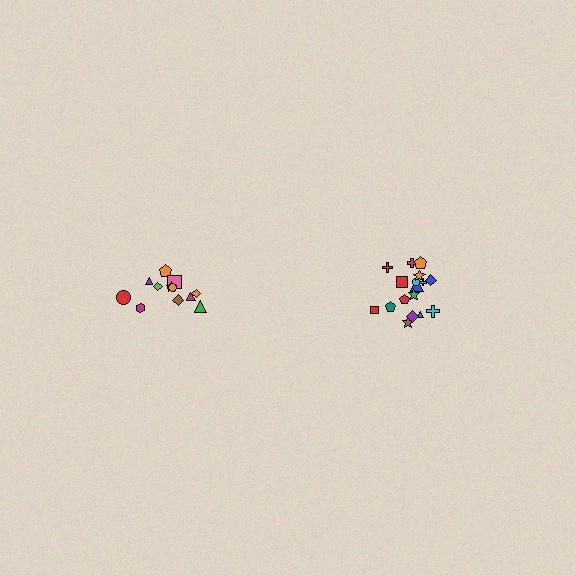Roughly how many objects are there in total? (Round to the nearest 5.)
Roughly 30 objects in total.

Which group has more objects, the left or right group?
The right group.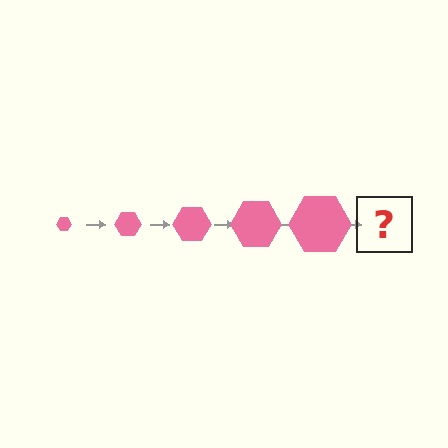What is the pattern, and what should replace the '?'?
The pattern is that the hexagon gets progressively larger each step. The '?' should be a pink hexagon, larger than the previous one.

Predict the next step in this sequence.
The next step is a pink hexagon, larger than the previous one.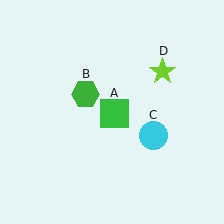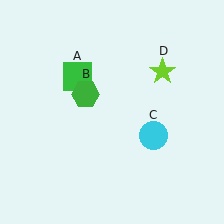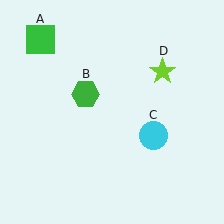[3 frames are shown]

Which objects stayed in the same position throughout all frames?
Green hexagon (object B) and cyan circle (object C) and lime star (object D) remained stationary.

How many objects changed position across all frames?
1 object changed position: green square (object A).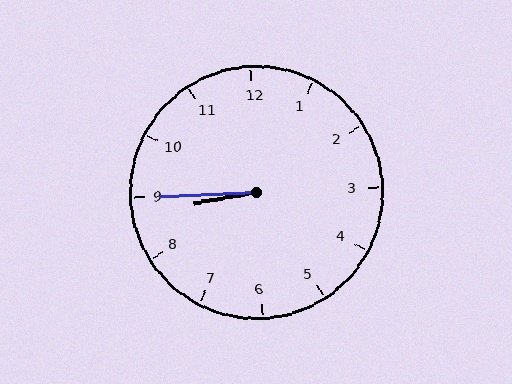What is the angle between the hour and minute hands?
Approximately 8 degrees.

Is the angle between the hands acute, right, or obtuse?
It is acute.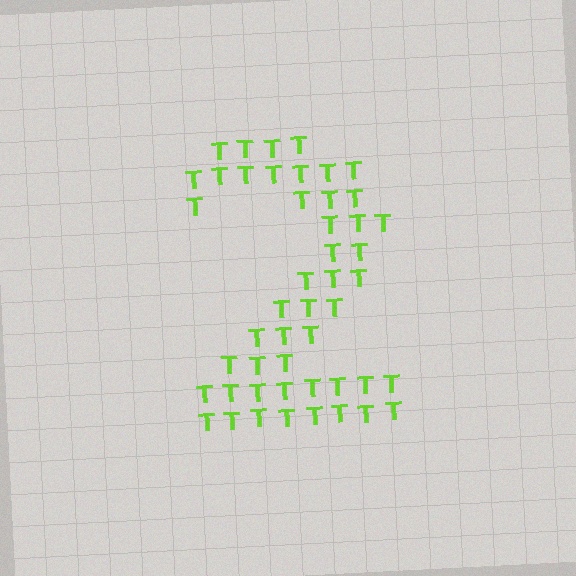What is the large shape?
The large shape is the digit 2.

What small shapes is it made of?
It is made of small letter T's.